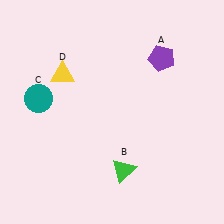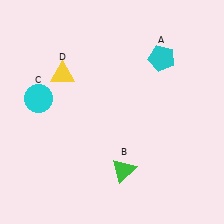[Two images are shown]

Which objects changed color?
A changed from purple to cyan. C changed from teal to cyan.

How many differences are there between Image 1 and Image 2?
There are 2 differences between the two images.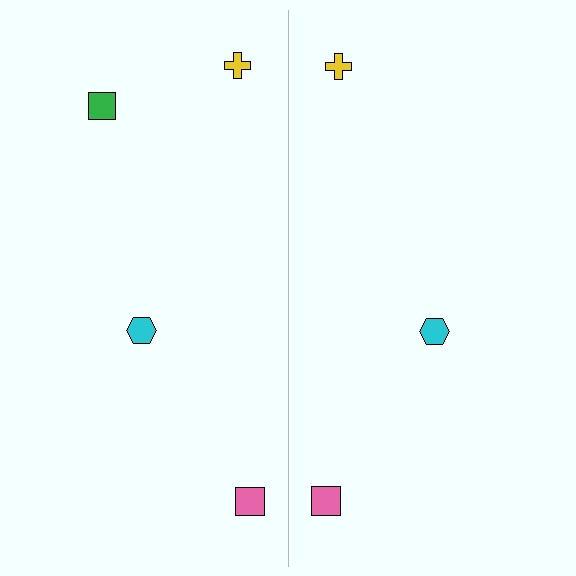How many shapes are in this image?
There are 7 shapes in this image.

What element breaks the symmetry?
A green square is missing from the right side.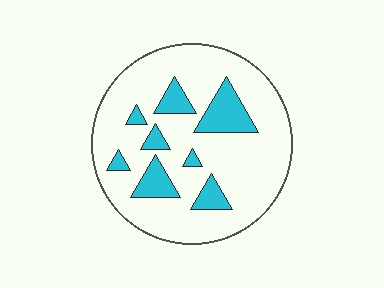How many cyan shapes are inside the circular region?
8.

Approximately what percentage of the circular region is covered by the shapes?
Approximately 20%.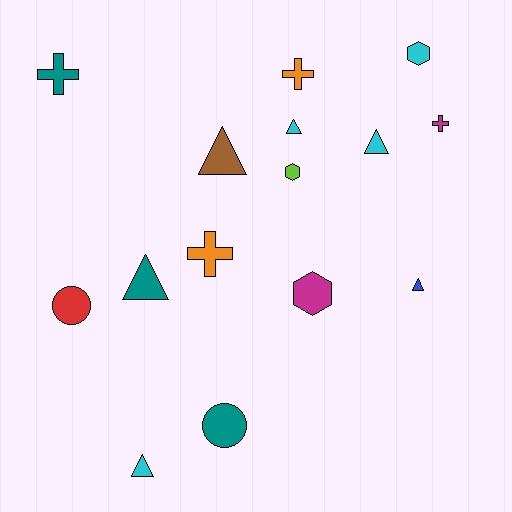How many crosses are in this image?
There are 4 crosses.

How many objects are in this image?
There are 15 objects.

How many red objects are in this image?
There is 1 red object.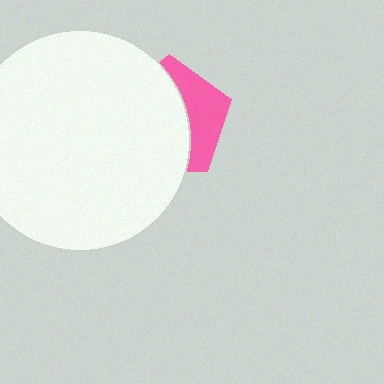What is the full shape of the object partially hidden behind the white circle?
The partially hidden object is a pink pentagon.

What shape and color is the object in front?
The object in front is a white circle.